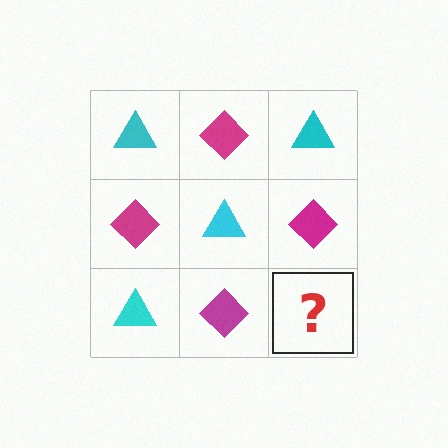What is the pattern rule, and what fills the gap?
The rule is that it alternates cyan triangle and magenta diamond in a checkerboard pattern. The gap should be filled with a cyan triangle.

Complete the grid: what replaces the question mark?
The question mark should be replaced with a cyan triangle.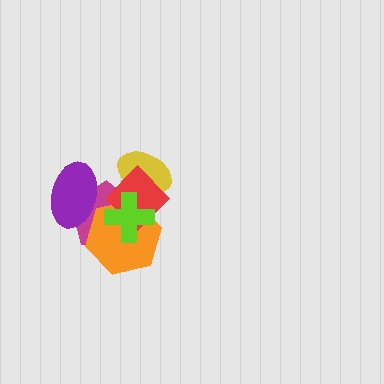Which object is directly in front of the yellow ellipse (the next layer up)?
The red diamond is directly in front of the yellow ellipse.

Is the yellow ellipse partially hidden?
Yes, it is partially covered by another shape.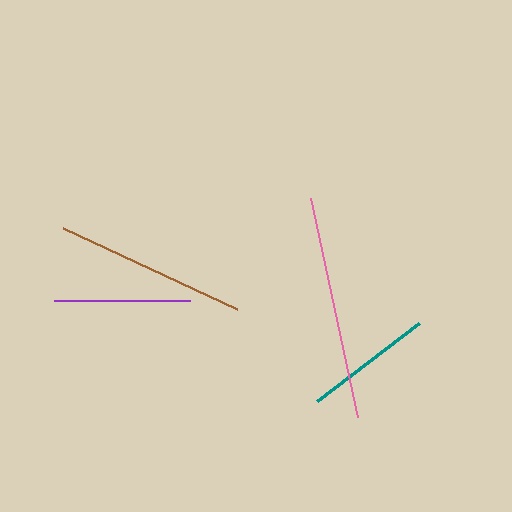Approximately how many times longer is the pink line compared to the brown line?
The pink line is approximately 1.2 times the length of the brown line.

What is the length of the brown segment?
The brown segment is approximately 192 pixels long.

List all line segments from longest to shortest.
From longest to shortest: pink, brown, purple, teal.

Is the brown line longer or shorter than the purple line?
The brown line is longer than the purple line.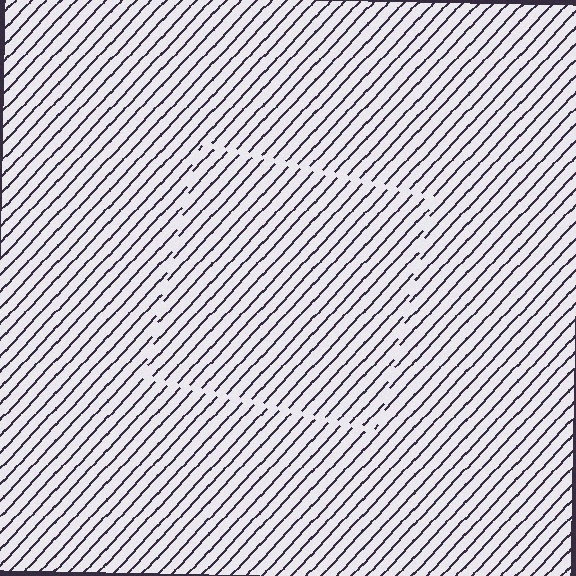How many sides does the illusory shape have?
4 sides — the line-ends trace a square.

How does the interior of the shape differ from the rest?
The interior of the shape contains the same grating, shifted by half a period — the contour is defined by the phase discontinuity where line-ends from the inner and outer gratings abut.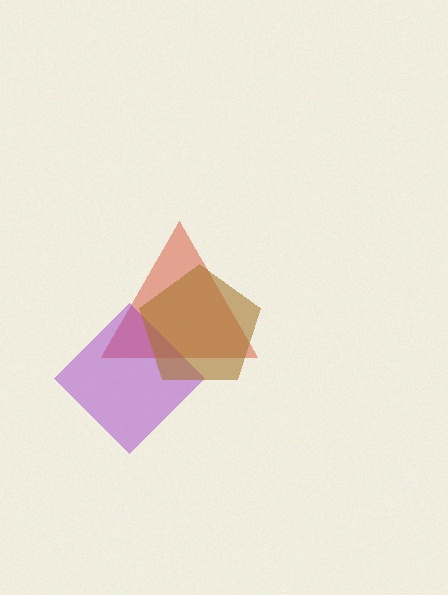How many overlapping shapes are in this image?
There are 3 overlapping shapes in the image.